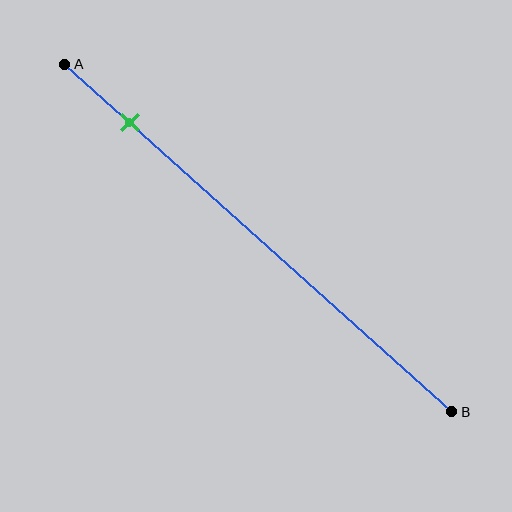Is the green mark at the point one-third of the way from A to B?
No, the mark is at about 15% from A, not at the 33% one-third point.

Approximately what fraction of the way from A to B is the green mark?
The green mark is approximately 15% of the way from A to B.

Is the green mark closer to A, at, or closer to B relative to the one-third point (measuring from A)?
The green mark is closer to point A than the one-third point of segment AB.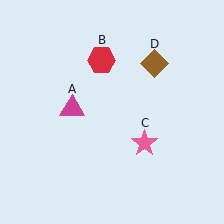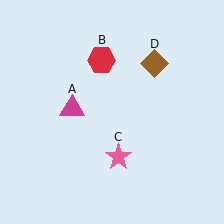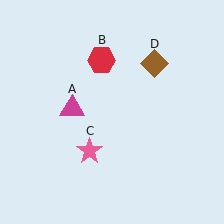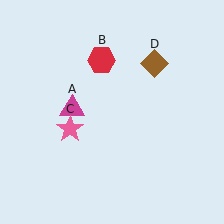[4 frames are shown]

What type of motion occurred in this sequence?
The pink star (object C) rotated clockwise around the center of the scene.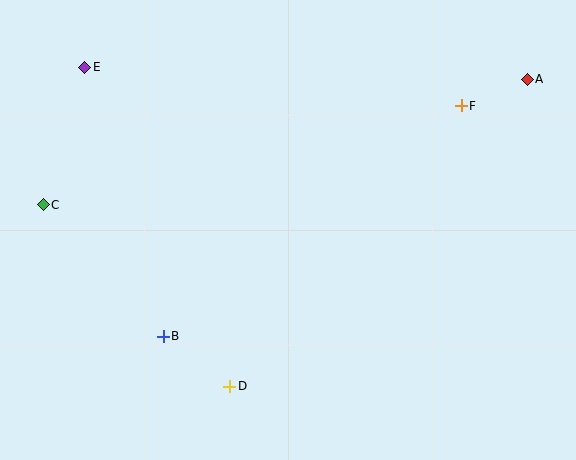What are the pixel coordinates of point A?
Point A is at (527, 79).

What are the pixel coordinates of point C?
Point C is at (43, 205).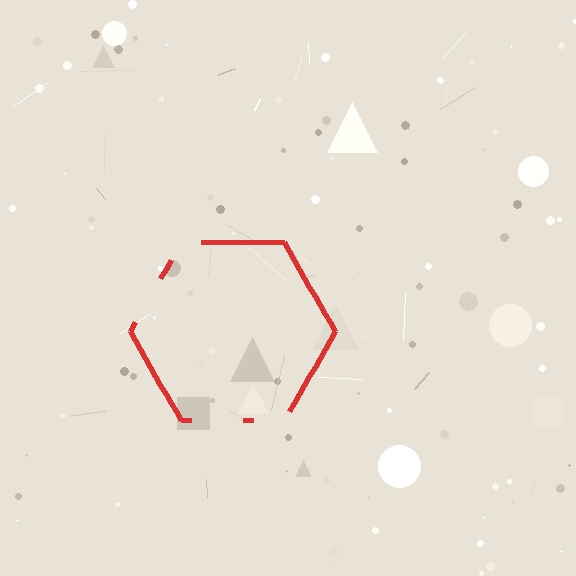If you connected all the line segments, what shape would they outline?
They would outline a hexagon.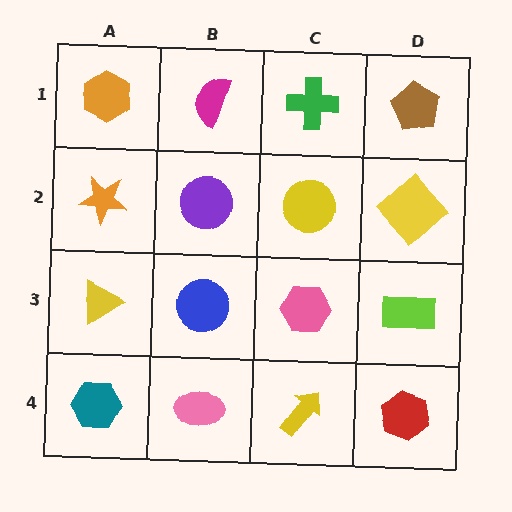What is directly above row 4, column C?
A pink hexagon.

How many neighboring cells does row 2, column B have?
4.